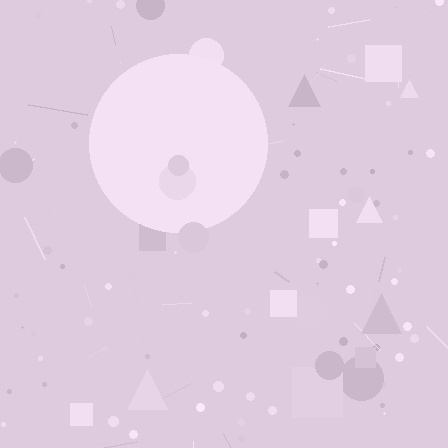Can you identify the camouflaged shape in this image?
The camouflaged shape is a circle.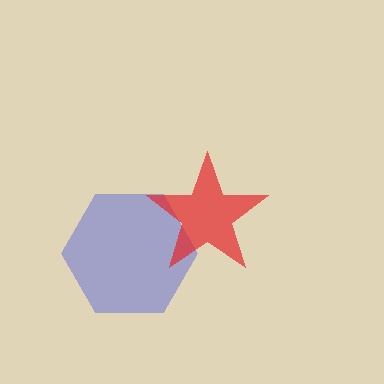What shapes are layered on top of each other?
The layered shapes are: a blue hexagon, a red star.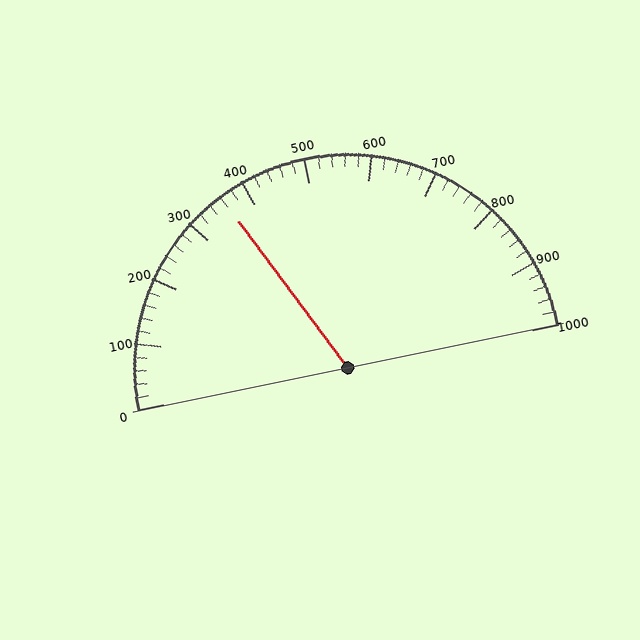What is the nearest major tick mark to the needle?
The nearest major tick mark is 400.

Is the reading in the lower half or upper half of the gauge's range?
The reading is in the lower half of the range (0 to 1000).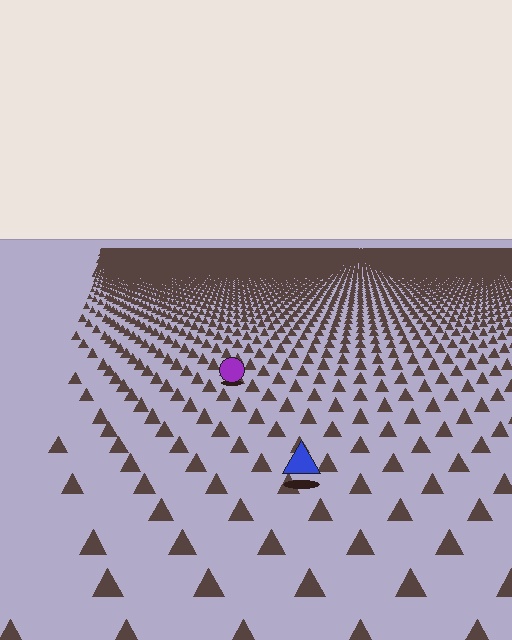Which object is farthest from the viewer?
The purple circle is farthest from the viewer. It appears smaller and the ground texture around it is denser.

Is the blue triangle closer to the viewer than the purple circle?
Yes. The blue triangle is closer — you can tell from the texture gradient: the ground texture is coarser near it.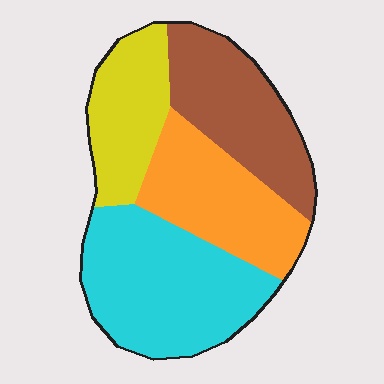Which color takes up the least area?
Yellow, at roughly 20%.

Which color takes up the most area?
Cyan, at roughly 35%.